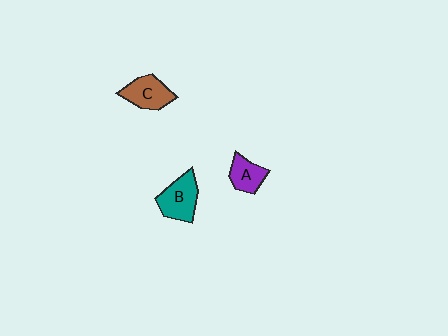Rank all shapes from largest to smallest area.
From largest to smallest: B (teal), C (brown), A (purple).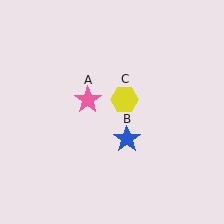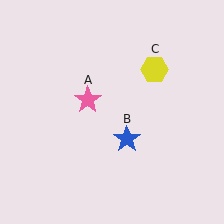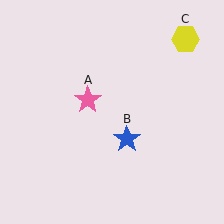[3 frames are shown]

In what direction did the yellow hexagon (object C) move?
The yellow hexagon (object C) moved up and to the right.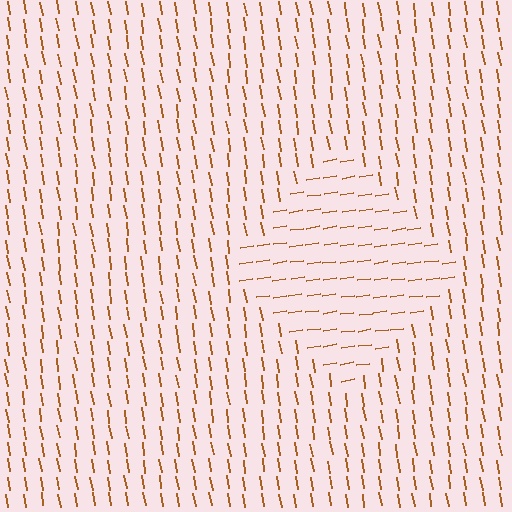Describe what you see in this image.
The image is filled with small brown line segments. A diamond region in the image has lines oriented differently from the surrounding lines, creating a visible texture boundary.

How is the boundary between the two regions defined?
The boundary is defined purely by a change in line orientation (approximately 89 degrees difference). All lines are the same color and thickness.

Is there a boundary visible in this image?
Yes, there is a texture boundary formed by a change in line orientation.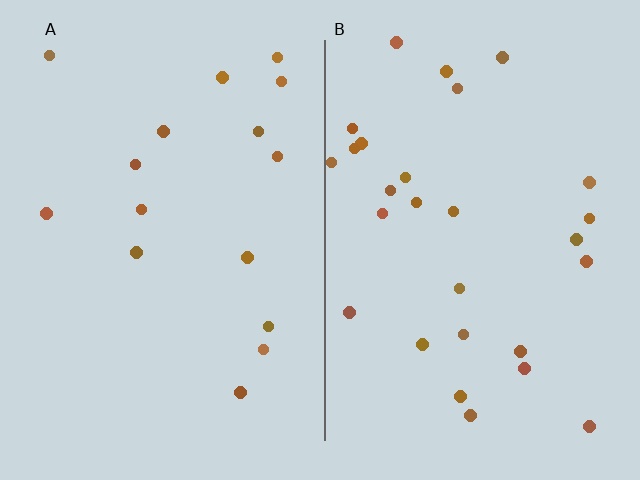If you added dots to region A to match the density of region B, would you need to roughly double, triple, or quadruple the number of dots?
Approximately double.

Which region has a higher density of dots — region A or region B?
B (the right).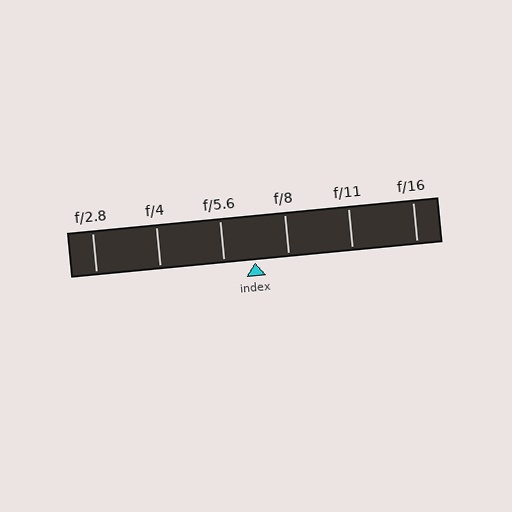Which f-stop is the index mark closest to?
The index mark is closest to f/5.6.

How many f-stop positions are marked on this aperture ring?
There are 6 f-stop positions marked.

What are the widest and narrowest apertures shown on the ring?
The widest aperture shown is f/2.8 and the narrowest is f/16.